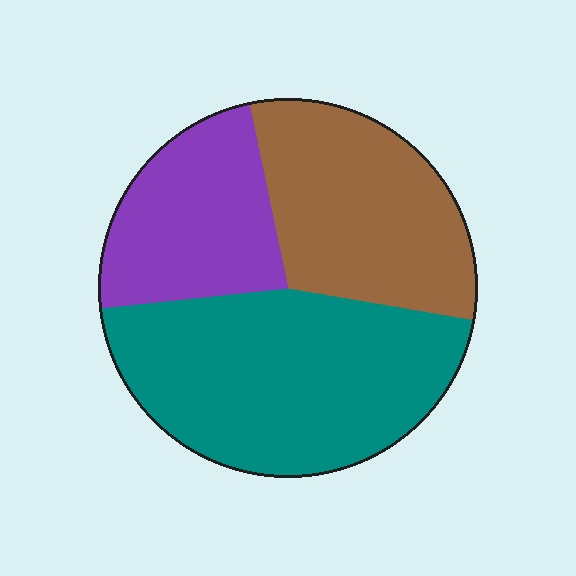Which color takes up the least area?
Purple, at roughly 25%.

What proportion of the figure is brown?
Brown covers around 30% of the figure.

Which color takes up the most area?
Teal, at roughly 45%.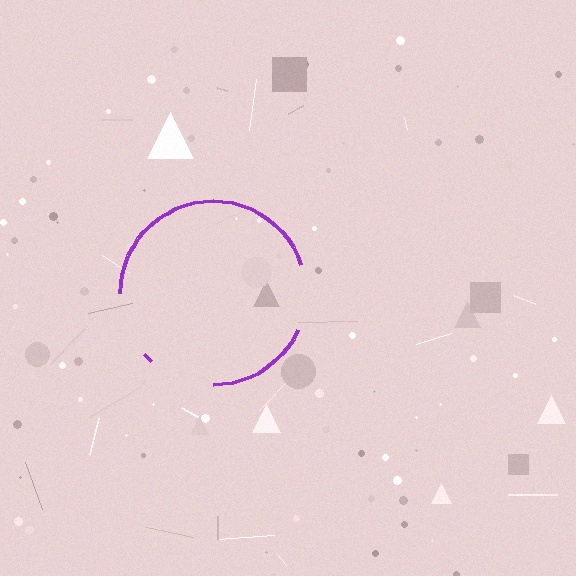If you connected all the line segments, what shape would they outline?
They would outline a circle.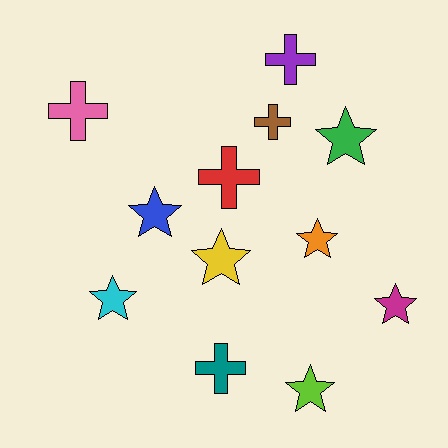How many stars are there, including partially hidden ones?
There are 7 stars.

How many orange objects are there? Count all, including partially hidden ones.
There is 1 orange object.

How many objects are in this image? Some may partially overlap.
There are 12 objects.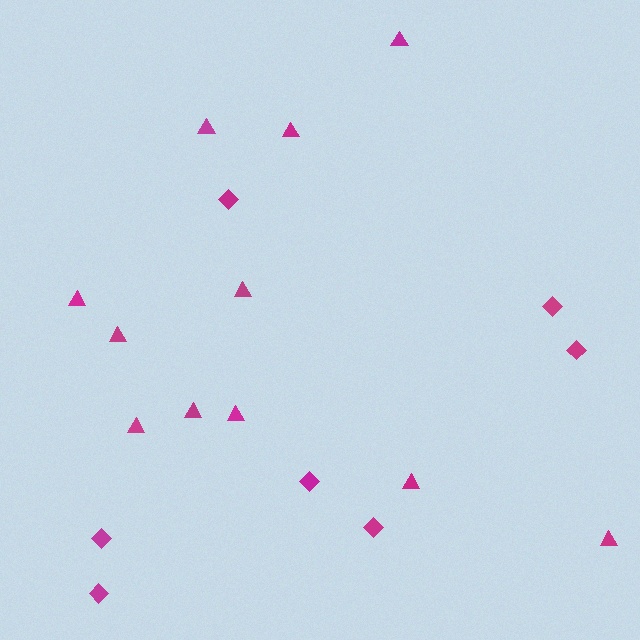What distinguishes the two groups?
There are 2 groups: one group of diamonds (7) and one group of triangles (11).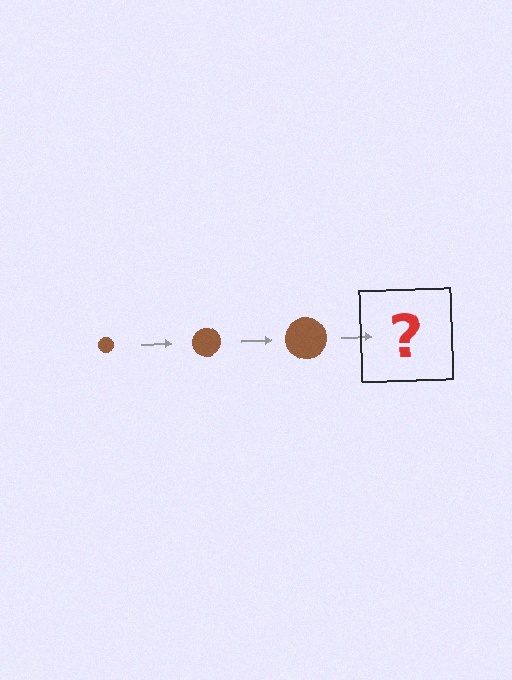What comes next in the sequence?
The next element should be a brown circle, larger than the previous one.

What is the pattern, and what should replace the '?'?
The pattern is that the circle gets progressively larger each step. The '?' should be a brown circle, larger than the previous one.